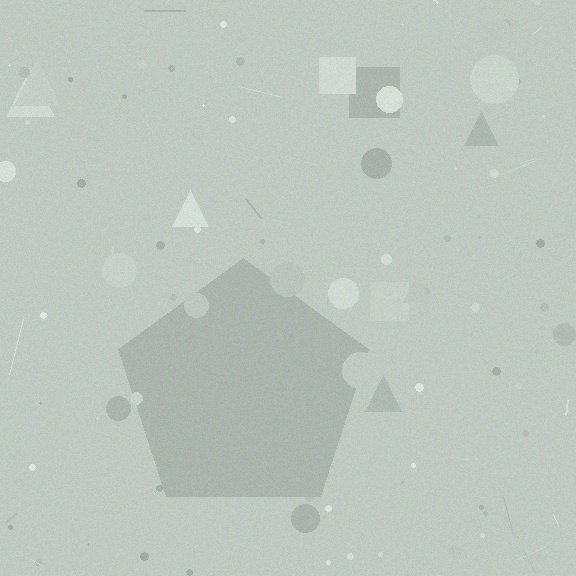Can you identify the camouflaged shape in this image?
The camouflaged shape is a pentagon.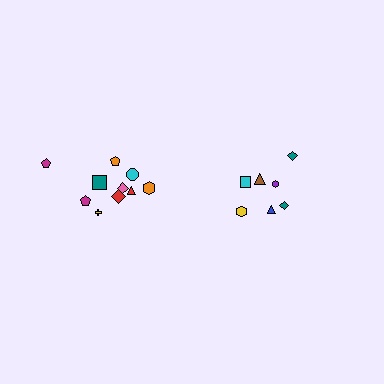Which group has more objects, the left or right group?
The left group.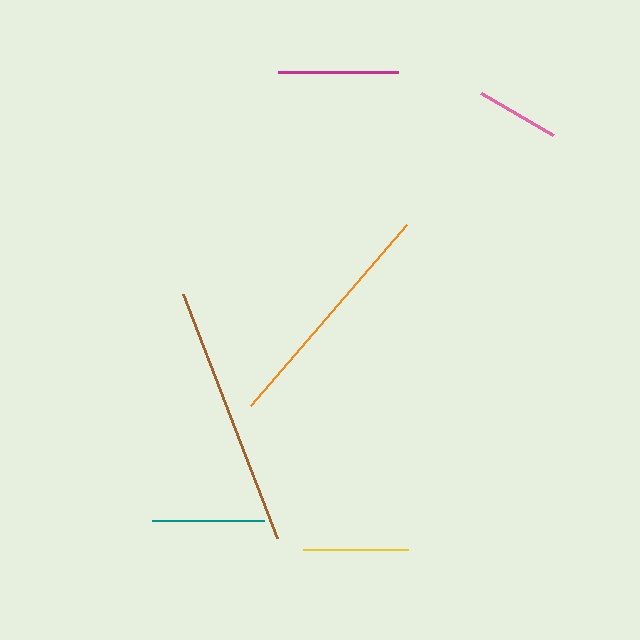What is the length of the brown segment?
The brown segment is approximately 262 pixels long.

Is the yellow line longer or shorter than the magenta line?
The magenta line is longer than the yellow line.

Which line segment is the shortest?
The pink line is the shortest at approximately 83 pixels.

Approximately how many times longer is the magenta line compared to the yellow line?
The magenta line is approximately 1.1 times the length of the yellow line.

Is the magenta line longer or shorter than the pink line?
The magenta line is longer than the pink line.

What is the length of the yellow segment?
The yellow segment is approximately 105 pixels long.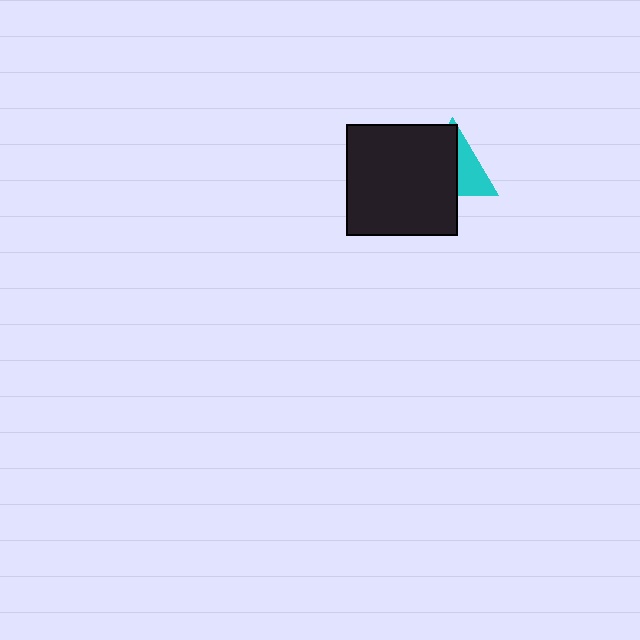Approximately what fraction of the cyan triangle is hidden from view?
Roughly 59% of the cyan triangle is hidden behind the black square.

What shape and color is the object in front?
The object in front is a black square.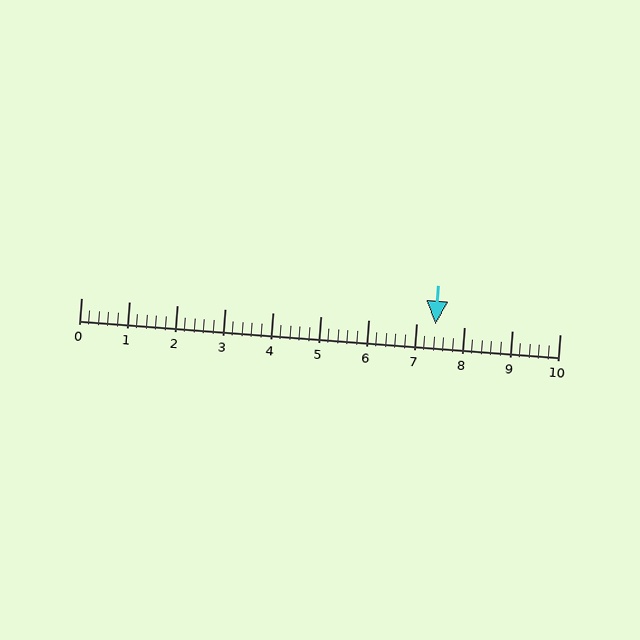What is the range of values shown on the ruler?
The ruler shows values from 0 to 10.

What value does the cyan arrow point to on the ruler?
The cyan arrow points to approximately 7.4.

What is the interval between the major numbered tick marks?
The major tick marks are spaced 1 units apart.